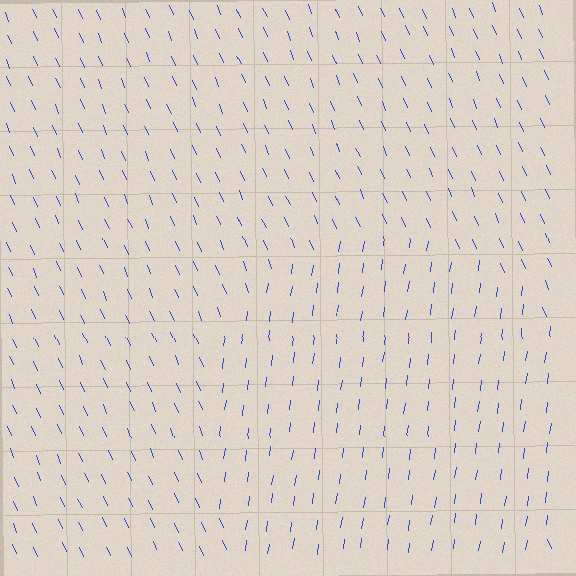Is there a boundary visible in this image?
Yes, there is a texture boundary formed by a change in line orientation.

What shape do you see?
I see a circle.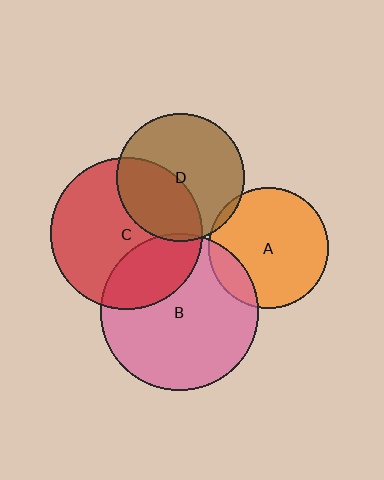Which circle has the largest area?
Circle B (pink).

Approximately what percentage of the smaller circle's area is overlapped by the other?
Approximately 5%.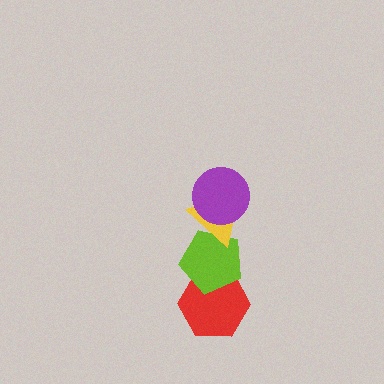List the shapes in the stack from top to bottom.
From top to bottom: the purple circle, the yellow triangle, the lime pentagon, the red hexagon.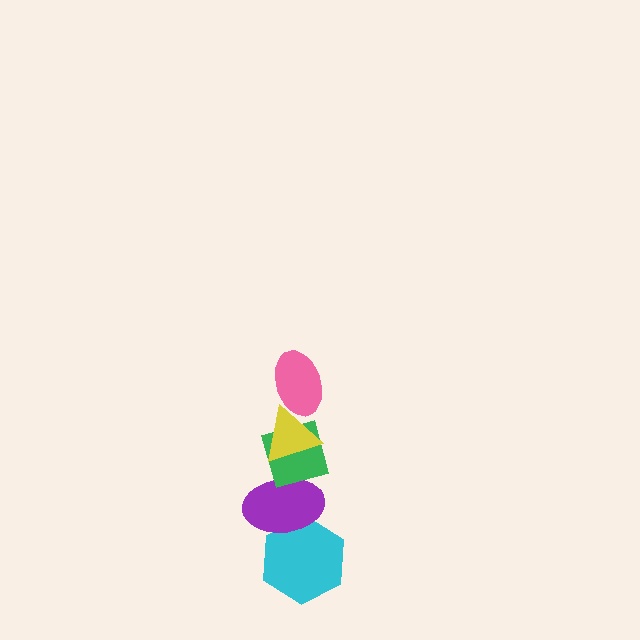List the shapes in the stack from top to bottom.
From top to bottom: the pink ellipse, the yellow triangle, the green diamond, the purple ellipse, the cyan hexagon.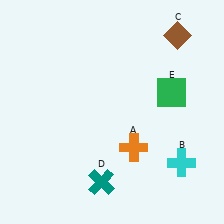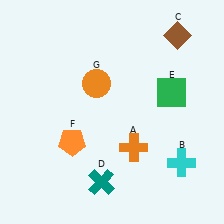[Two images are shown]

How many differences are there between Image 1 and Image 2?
There are 2 differences between the two images.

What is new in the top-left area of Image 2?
An orange circle (G) was added in the top-left area of Image 2.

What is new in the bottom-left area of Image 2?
An orange pentagon (F) was added in the bottom-left area of Image 2.